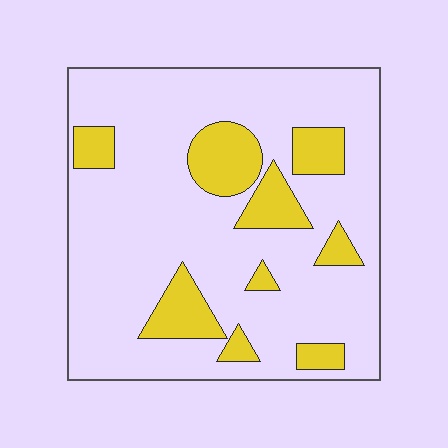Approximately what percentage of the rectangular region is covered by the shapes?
Approximately 20%.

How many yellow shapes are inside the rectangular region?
9.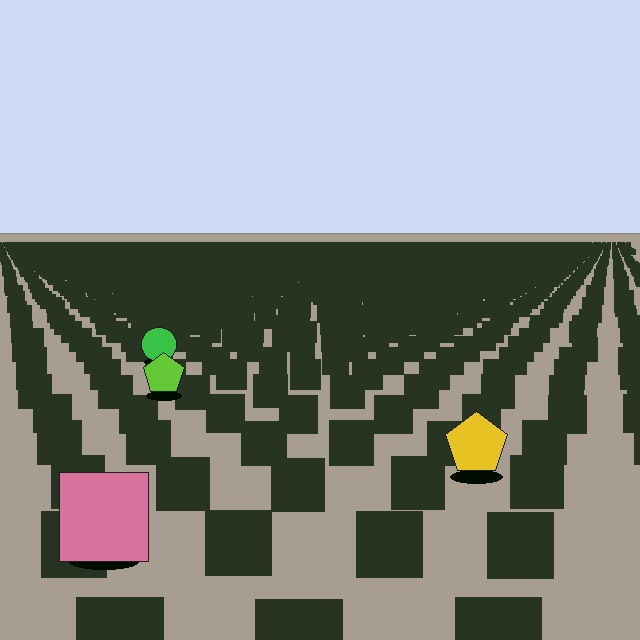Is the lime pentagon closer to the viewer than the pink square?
No. The pink square is closer — you can tell from the texture gradient: the ground texture is coarser near it.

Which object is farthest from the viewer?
The green circle is farthest from the viewer. It appears smaller and the ground texture around it is denser.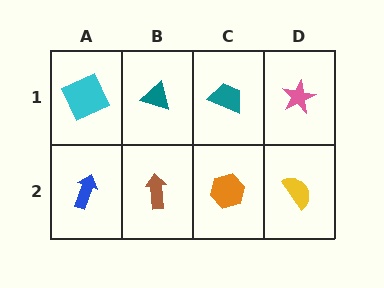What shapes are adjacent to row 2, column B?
A teal triangle (row 1, column B), a blue arrow (row 2, column A), an orange hexagon (row 2, column C).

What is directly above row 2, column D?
A pink star.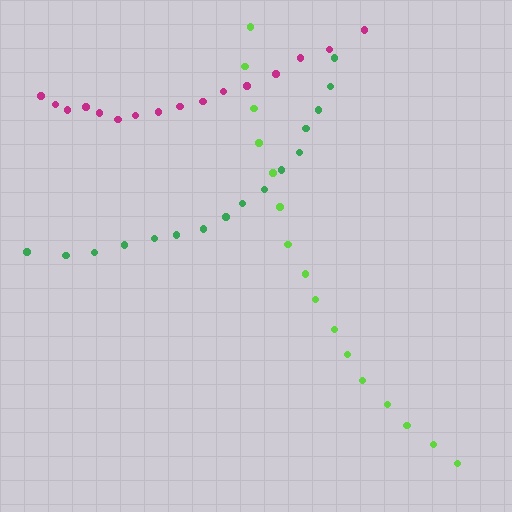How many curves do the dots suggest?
There are 3 distinct paths.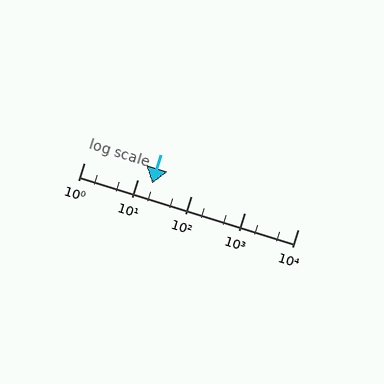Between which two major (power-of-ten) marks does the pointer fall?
The pointer is between 10 and 100.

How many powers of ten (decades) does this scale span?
The scale spans 4 decades, from 1 to 10000.